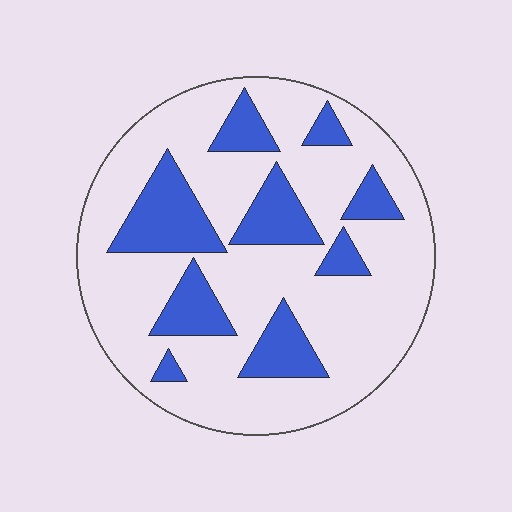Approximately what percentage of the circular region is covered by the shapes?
Approximately 25%.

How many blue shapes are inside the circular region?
9.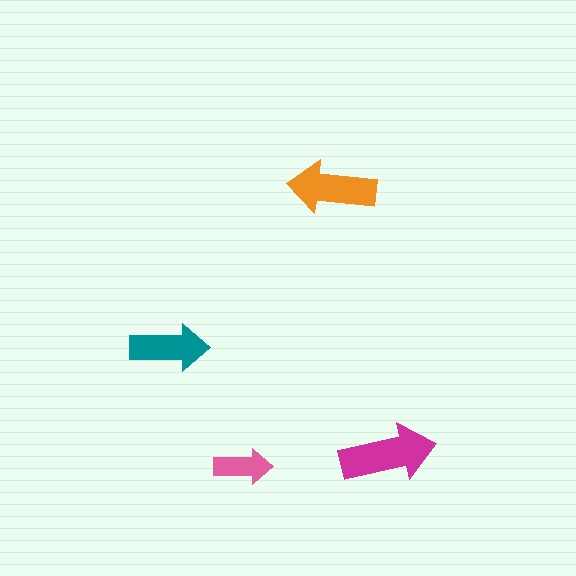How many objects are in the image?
There are 4 objects in the image.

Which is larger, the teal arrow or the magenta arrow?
The magenta one.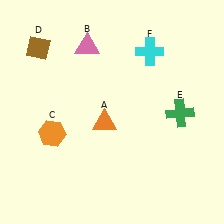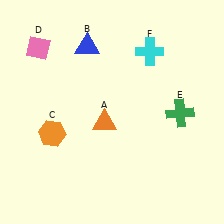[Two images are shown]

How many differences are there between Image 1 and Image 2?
There are 2 differences between the two images.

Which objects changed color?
B changed from pink to blue. D changed from brown to pink.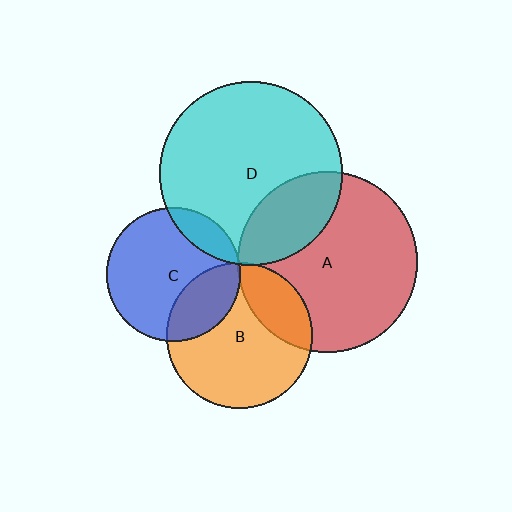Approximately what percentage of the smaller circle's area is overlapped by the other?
Approximately 25%.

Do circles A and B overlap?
Yes.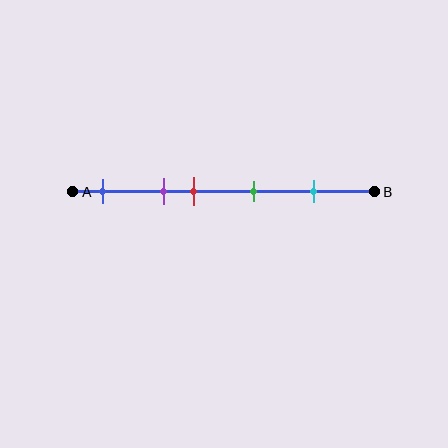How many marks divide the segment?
There are 5 marks dividing the segment.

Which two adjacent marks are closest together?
The purple and red marks are the closest adjacent pair.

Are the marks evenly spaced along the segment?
No, the marks are not evenly spaced.